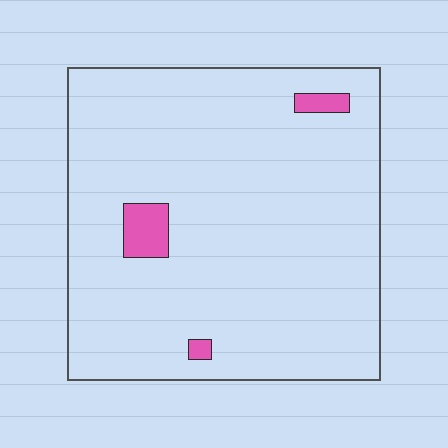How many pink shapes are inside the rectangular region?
3.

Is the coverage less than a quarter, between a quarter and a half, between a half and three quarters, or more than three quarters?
Less than a quarter.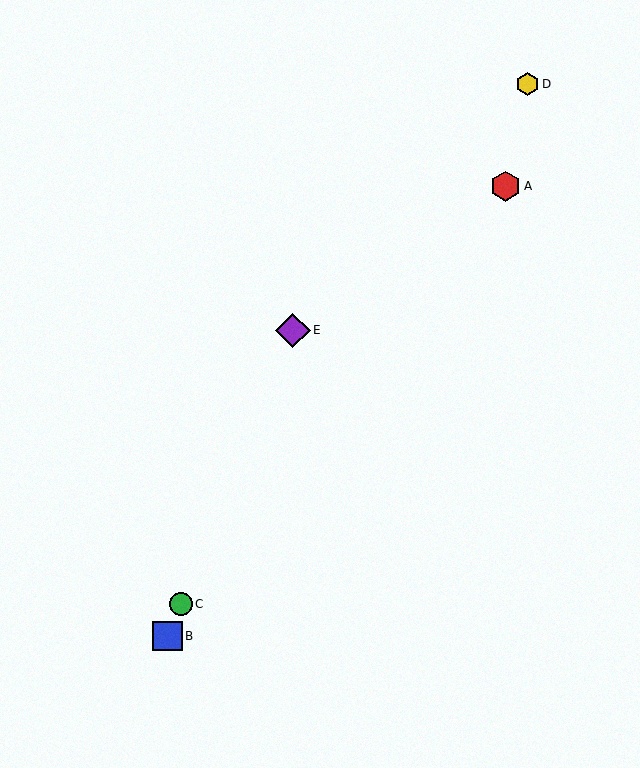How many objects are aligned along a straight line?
3 objects (B, C, E) are aligned along a straight line.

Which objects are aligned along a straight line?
Objects B, C, E are aligned along a straight line.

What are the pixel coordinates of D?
Object D is at (527, 84).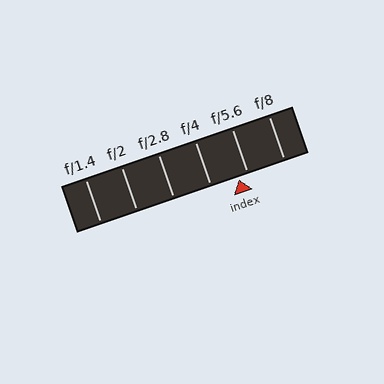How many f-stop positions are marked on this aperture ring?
There are 6 f-stop positions marked.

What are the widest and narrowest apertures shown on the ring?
The widest aperture shown is f/1.4 and the narrowest is f/8.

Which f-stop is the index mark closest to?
The index mark is closest to f/5.6.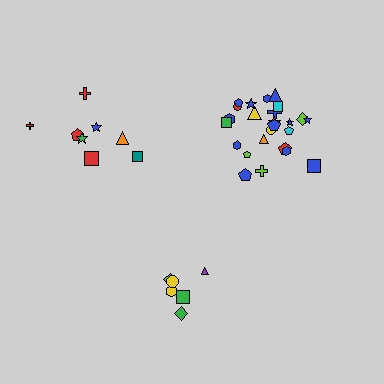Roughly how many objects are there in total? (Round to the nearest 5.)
Roughly 40 objects in total.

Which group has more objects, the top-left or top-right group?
The top-right group.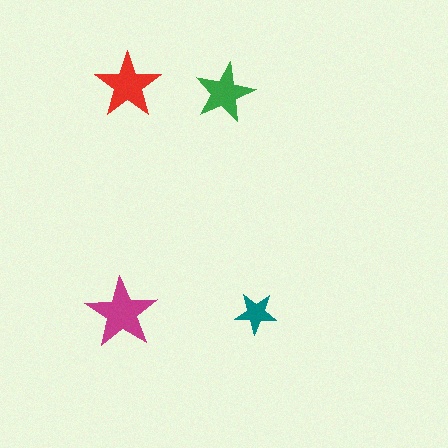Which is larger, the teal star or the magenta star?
The magenta one.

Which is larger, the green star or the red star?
The red one.